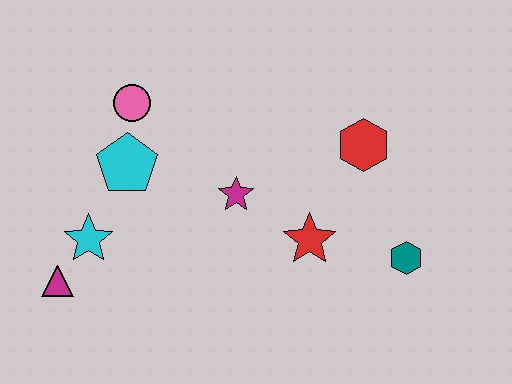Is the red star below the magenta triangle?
No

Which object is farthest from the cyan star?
The teal hexagon is farthest from the cyan star.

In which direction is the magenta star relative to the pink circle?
The magenta star is to the right of the pink circle.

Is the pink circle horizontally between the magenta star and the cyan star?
Yes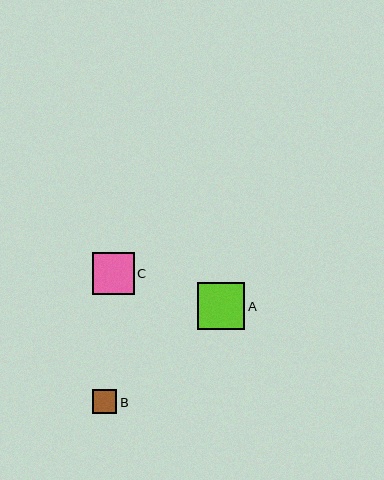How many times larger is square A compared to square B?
Square A is approximately 2.0 times the size of square B.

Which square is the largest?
Square A is the largest with a size of approximately 47 pixels.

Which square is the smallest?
Square B is the smallest with a size of approximately 24 pixels.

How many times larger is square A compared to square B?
Square A is approximately 2.0 times the size of square B.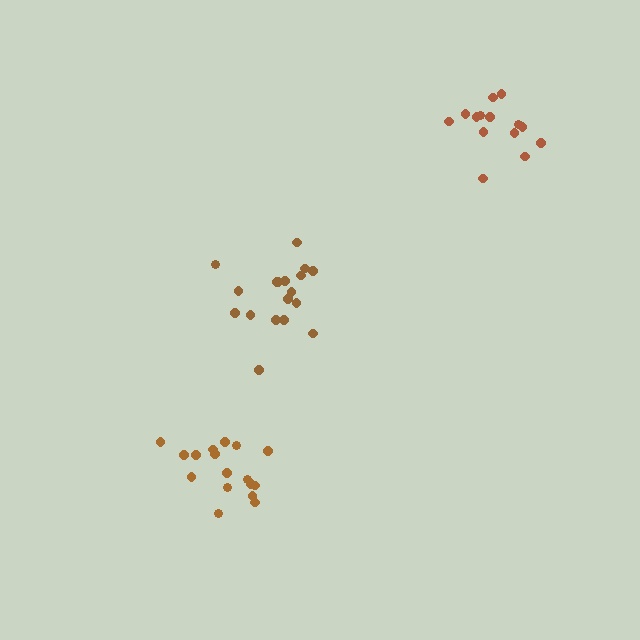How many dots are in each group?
Group 1: 18 dots, Group 2: 14 dots, Group 3: 17 dots (49 total).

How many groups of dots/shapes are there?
There are 3 groups.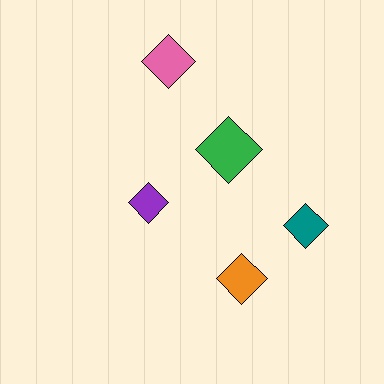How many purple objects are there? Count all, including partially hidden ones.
There is 1 purple object.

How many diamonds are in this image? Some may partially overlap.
There are 5 diamonds.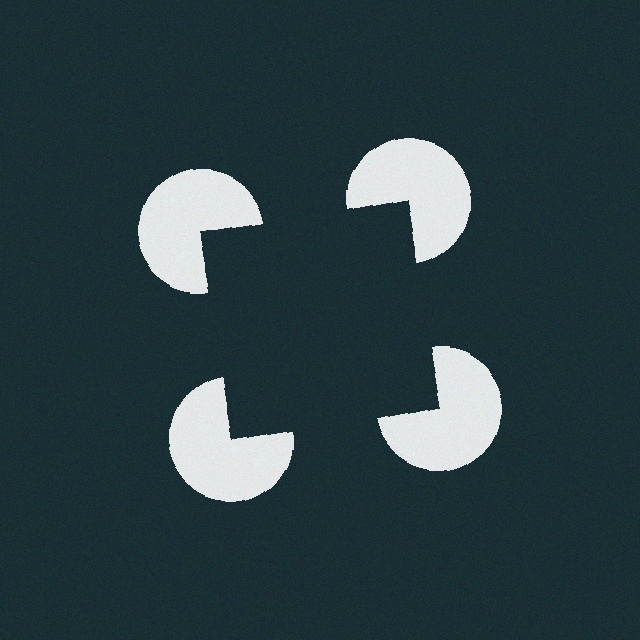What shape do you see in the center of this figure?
An illusory square — its edges are inferred from the aligned wedge cuts in the pac-man discs, not physically drawn.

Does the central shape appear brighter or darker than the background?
It typically appears slightly darker than the background, even though no actual brightness change is drawn.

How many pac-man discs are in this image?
There are 4 — one at each vertex of the illusory square.